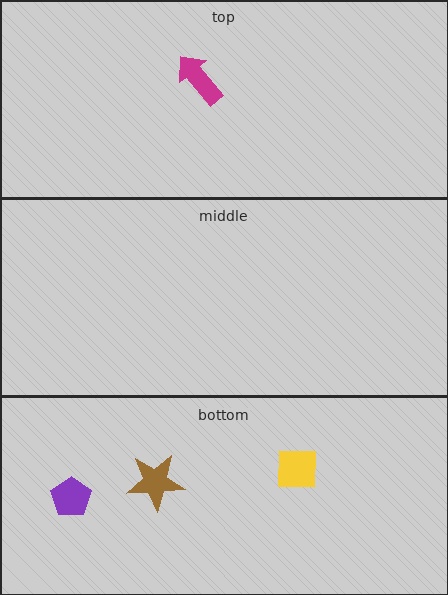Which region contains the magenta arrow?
The top region.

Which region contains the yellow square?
The bottom region.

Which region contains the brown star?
The bottom region.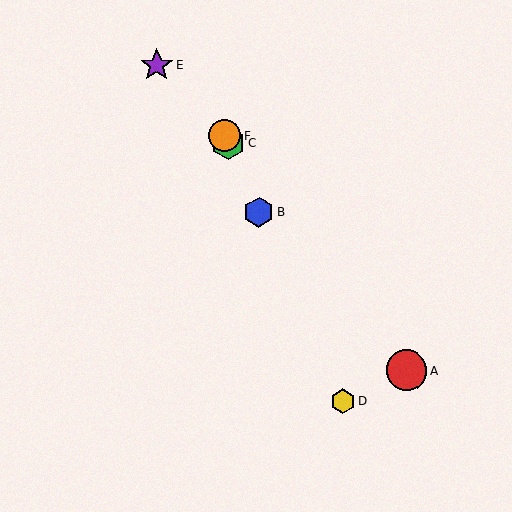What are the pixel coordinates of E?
Object E is at (156, 65).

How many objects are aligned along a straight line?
4 objects (B, C, D, F) are aligned along a straight line.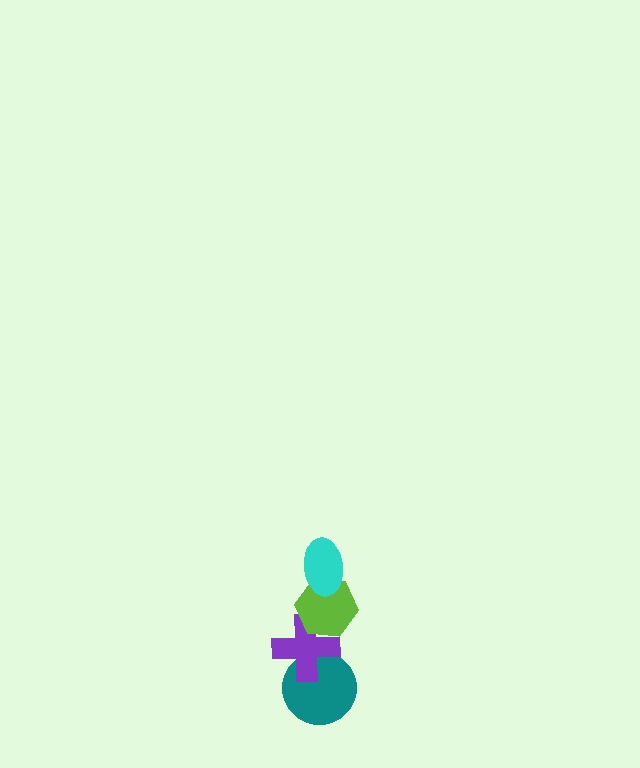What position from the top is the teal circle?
The teal circle is 4th from the top.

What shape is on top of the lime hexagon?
The cyan ellipse is on top of the lime hexagon.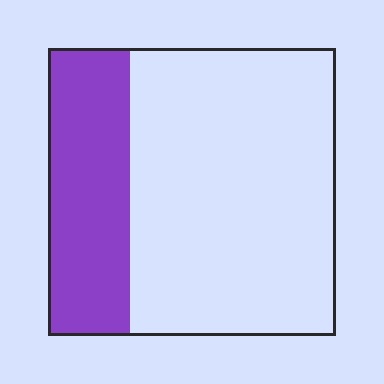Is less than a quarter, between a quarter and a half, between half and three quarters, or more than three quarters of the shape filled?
Between a quarter and a half.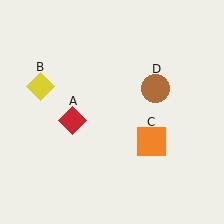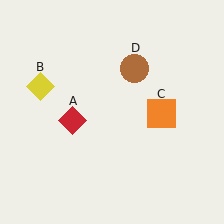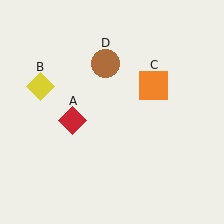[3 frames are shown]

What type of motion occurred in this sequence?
The orange square (object C), brown circle (object D) rotated counterclockwise around the center of the scene.